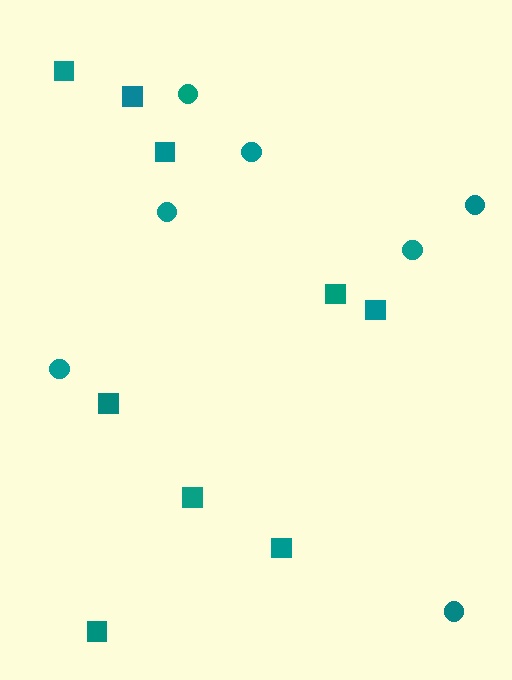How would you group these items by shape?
There are 2 groups: one group of circles (7) and one group of squares (9).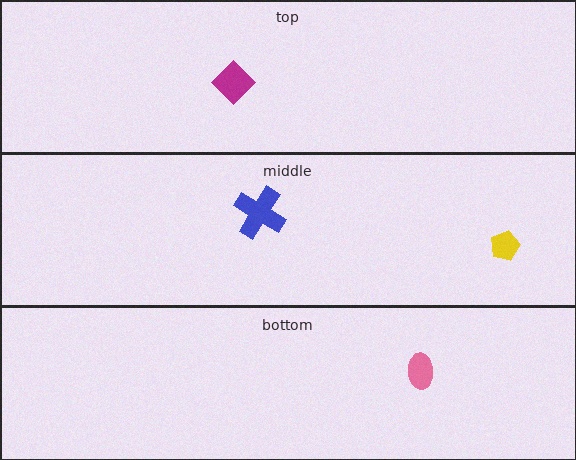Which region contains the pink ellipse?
The bottom region.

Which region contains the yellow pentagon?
The middle region.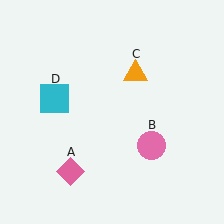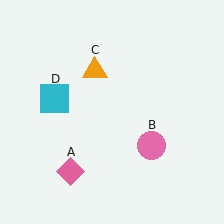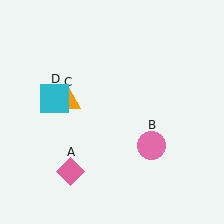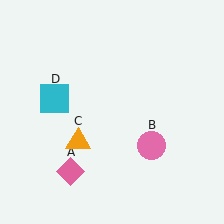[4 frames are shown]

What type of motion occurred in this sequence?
The orange triangle (object C) rotated counterclockwise around the center of the scene.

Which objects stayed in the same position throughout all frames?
Pink diamond (object A) and pink circle (object B) and cyan square (object D) remained stationary.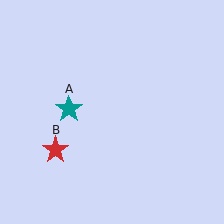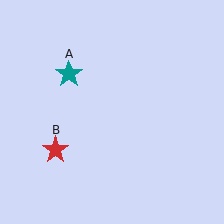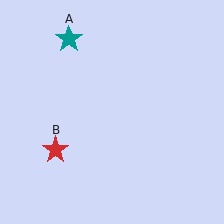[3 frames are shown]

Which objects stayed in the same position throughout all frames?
Red star (object B) remained stationary.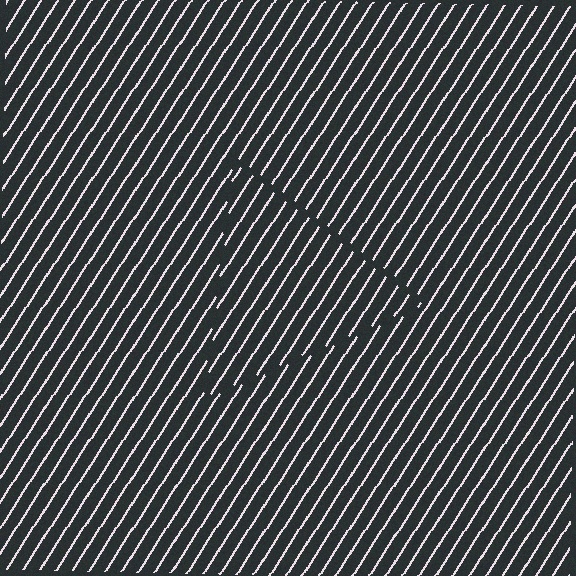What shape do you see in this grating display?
An illusory triangle. The interior of the shape contains the same grating, shifted by half a period — the contour is defined by the phase discontinuity where line-ends from the inner and outer gratings abut.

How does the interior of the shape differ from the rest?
The interior of the shape contains the same grating, shifted by half a period — the contour is defined by the phase discontinuity where line-ends from the inner and outer gratings abut.